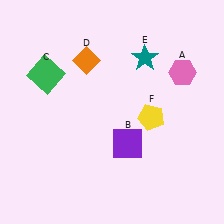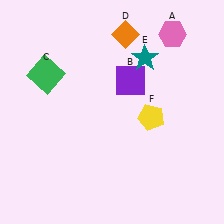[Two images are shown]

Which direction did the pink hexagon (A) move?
The pink hexagon (A) moved up.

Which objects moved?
The objects that moved are: the pink hexagon (A), the purple square (B), the orange diamond (D).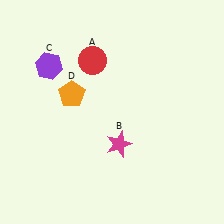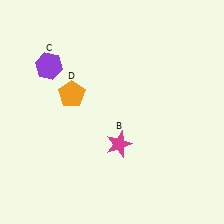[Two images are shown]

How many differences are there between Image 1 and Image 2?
There is 1 difference between the two images.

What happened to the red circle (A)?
The red circle (A) was removed in Image 2. It was in the top-left area of Image 1.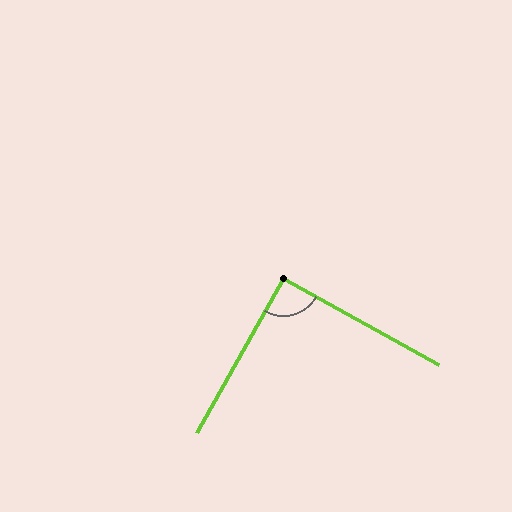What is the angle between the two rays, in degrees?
Approximately 90 degrees.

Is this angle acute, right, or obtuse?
It is approximately a right angle.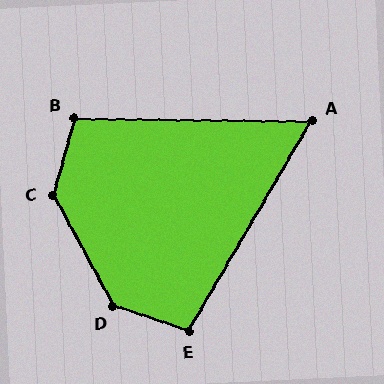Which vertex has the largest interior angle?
C, at approximately 136 degrees.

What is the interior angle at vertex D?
Approximately 136 degrees (obtuse).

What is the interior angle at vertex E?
Approximately 102 degrees (obtuse).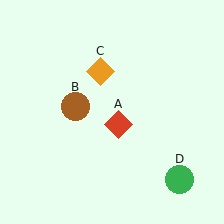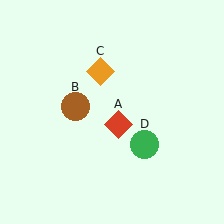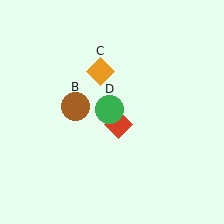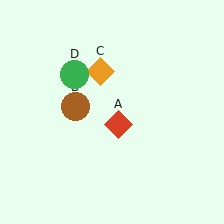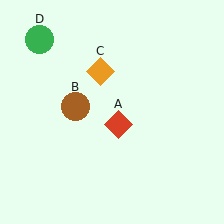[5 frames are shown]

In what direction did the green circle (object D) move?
The green circle (object D) moved up and to the left.